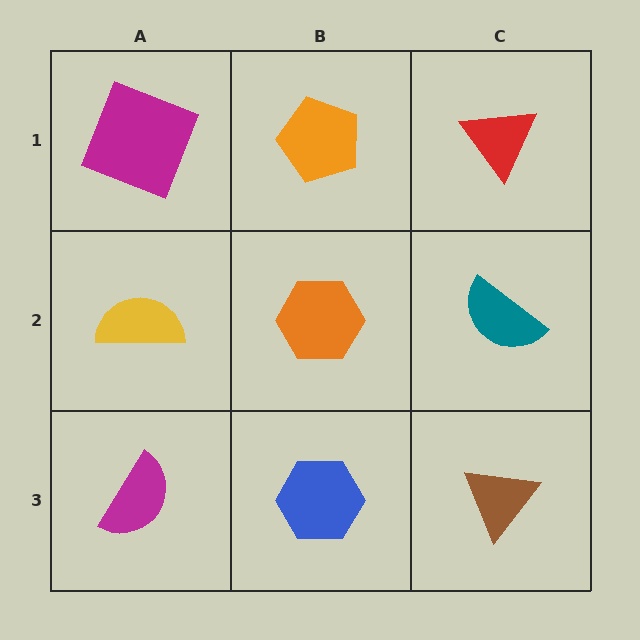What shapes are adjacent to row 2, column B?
An orange pentagon (row 1, column B), a blue hexagon (row 3, column B), a yellow semicircle (row 2, column A), a teal semicircle (row 2, column C).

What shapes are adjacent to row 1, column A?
A yellow semicircle (row 2, column A), an orange pentagon (row 1, column B).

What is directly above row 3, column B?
An orange hexagon.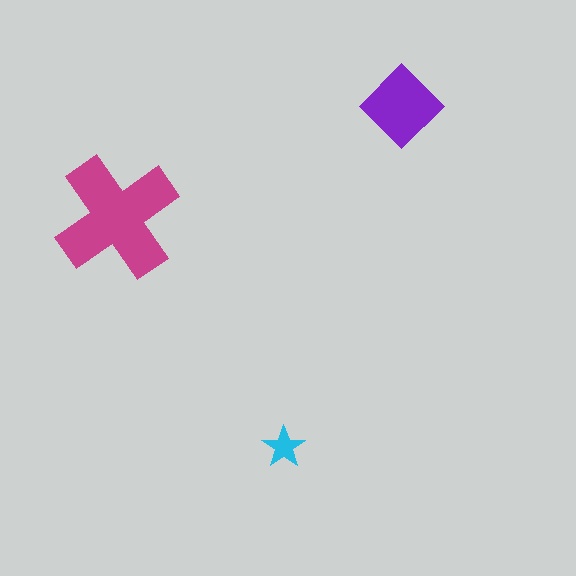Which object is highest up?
The purple diamond is topmost.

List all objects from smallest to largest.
The cyan star, the purple diamond, the magenta cross.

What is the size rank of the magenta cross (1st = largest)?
1st.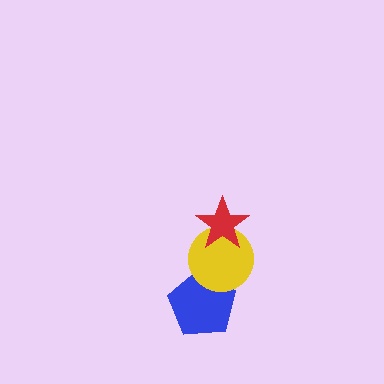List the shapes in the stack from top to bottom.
From top to bottom: the red star, the yellow circle, the blue pentagon.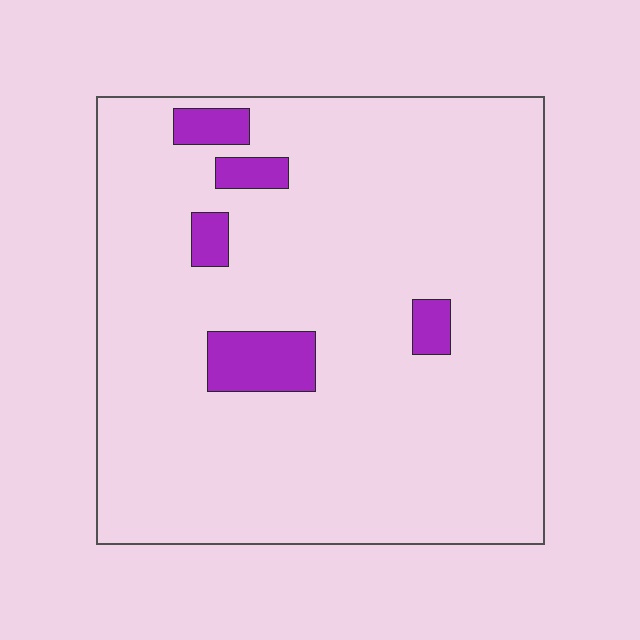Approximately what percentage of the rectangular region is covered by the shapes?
Approximately 10%.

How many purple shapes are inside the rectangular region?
5.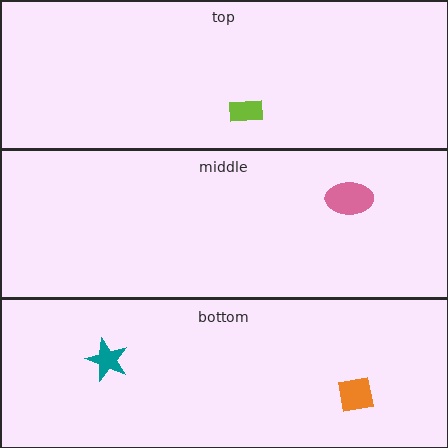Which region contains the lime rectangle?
The top region.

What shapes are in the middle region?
The pink ellipse.